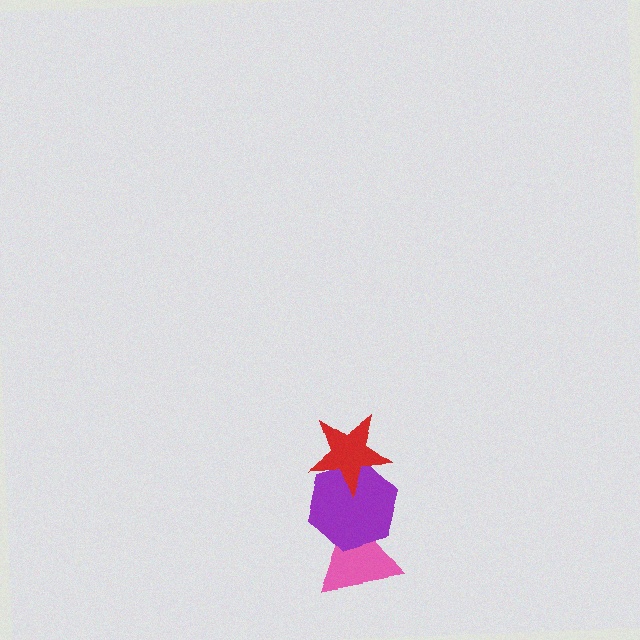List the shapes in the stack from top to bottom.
From top to bottom: the red star, the purple hexagon, the pink triangle.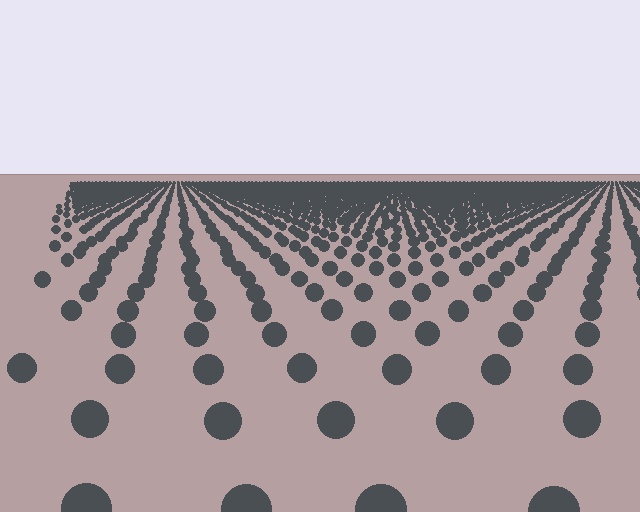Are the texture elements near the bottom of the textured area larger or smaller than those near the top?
Larger. Near the bottom, elements are closer to the viewer and appear at a bigger on-screen size.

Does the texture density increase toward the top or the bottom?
Density increases toward the top.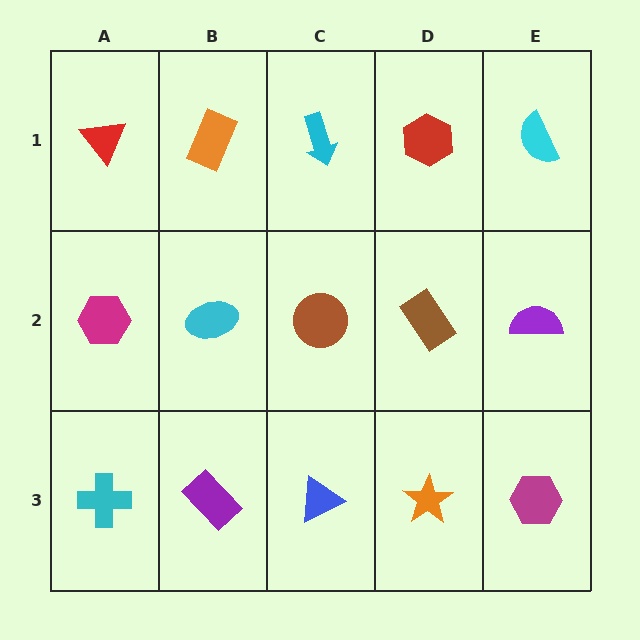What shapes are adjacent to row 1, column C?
A brown circle (row 2, column C), an orange rectangle (row 1, column B), a red hexagon (row 1, column D).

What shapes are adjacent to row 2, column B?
An orange rectangle (row 1, column B), a purple rectangle (row 3, column B), a magenta hexagon (row 2, column A), a brown circle (row 2, column C).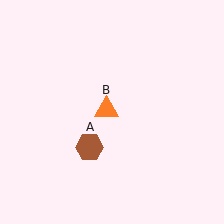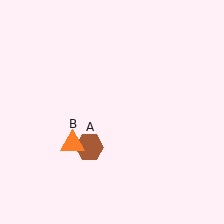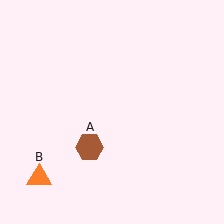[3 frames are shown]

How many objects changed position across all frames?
1 object changed position: orange triangle (object B).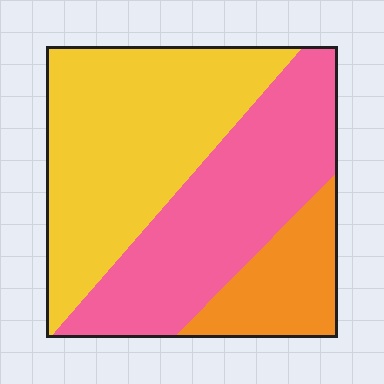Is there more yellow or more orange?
Yellow.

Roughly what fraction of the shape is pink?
Pink covers 39% of the shape.